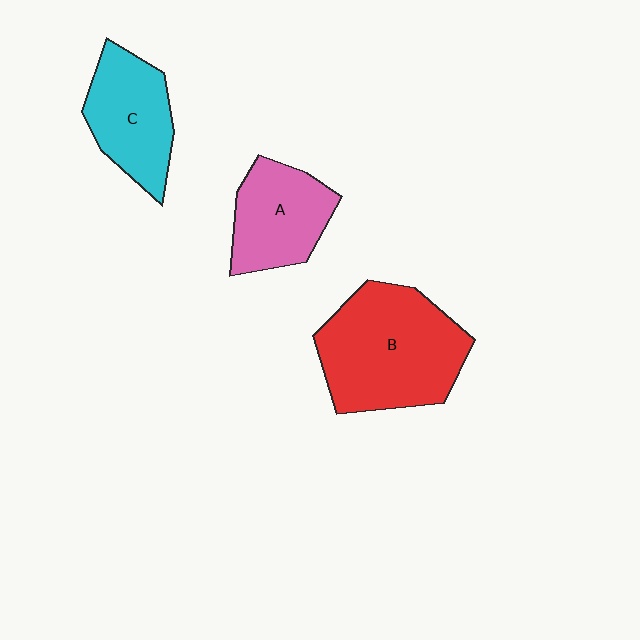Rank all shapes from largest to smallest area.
From largest to smallest: B (red), C (cyan), A (pink).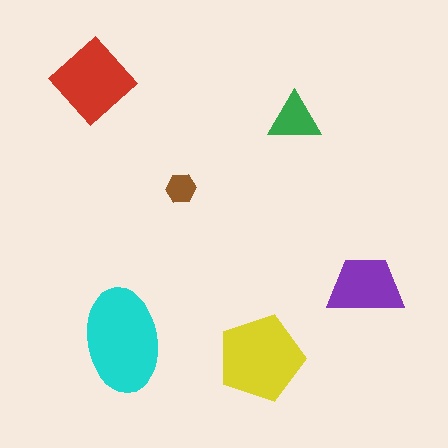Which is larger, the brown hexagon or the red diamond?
The red diamond.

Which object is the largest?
The cyan ellipse.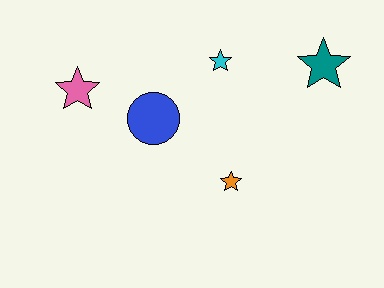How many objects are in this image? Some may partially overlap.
There are 5 objects.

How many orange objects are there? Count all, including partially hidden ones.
There is 1 orange object.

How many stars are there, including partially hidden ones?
There are 4 stars.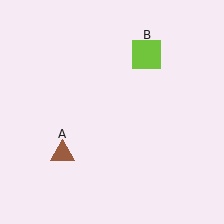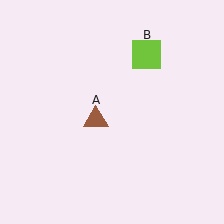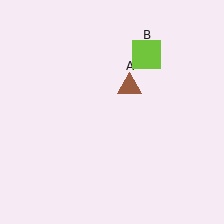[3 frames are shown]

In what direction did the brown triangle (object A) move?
The brown triangle (object A) moved up and to the right.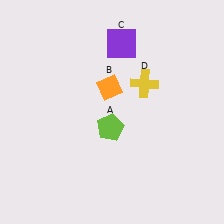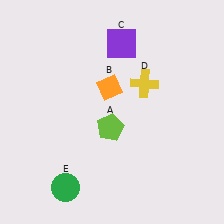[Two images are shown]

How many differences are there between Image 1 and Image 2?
There is 1 difference between the two images.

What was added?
A green circle (E) was added in Image 2.